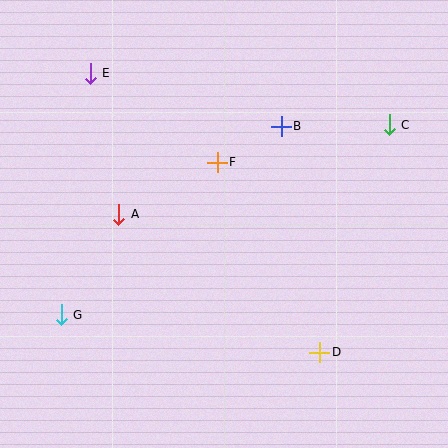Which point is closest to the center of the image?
Point F at (217, 162) is closest to the center.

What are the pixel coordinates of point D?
Point D is at (320, 352).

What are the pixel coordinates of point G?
Point G is at (61, 315).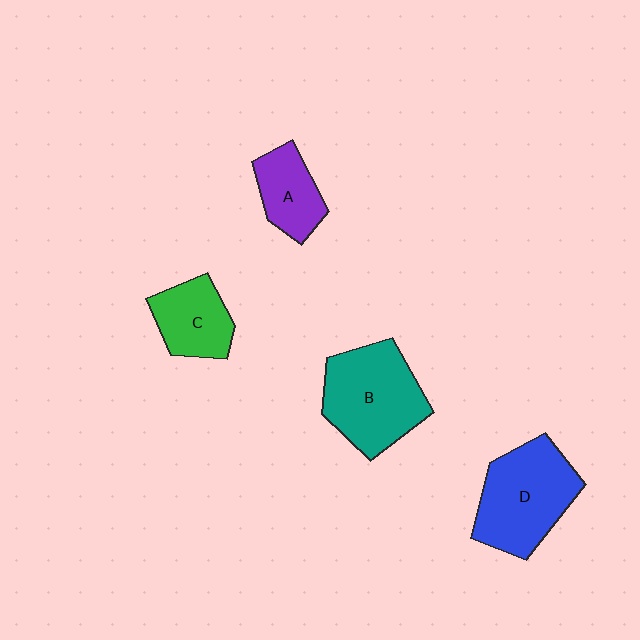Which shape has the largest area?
Shape B (teal).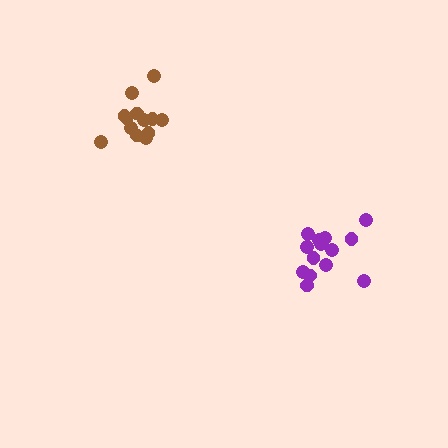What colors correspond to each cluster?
The clusters are colored: brown, purple.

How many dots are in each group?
Group 1: 13 dots, Group 2: 14 dots (27 total).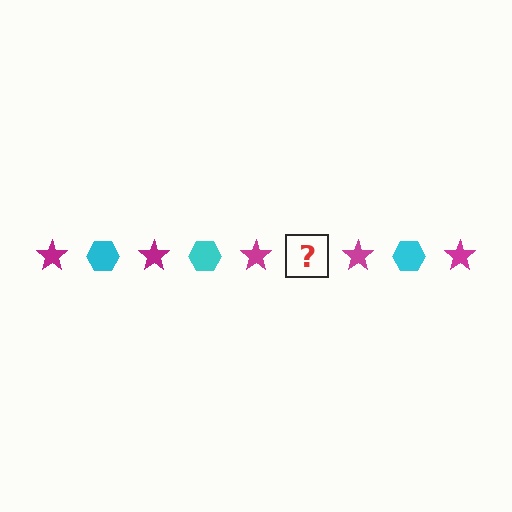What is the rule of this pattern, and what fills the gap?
The rule is that the pattern alternates between magenta star and cyan hexagon. The gap should be filled with a cyan hexagon.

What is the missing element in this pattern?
The missing element is a cyan hexagon.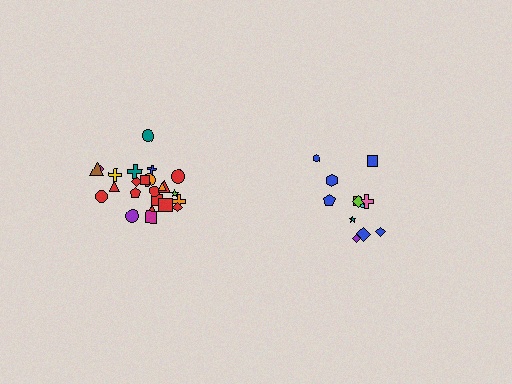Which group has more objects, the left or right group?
The left group.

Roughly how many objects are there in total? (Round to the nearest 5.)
Roughly 35 objects in total.